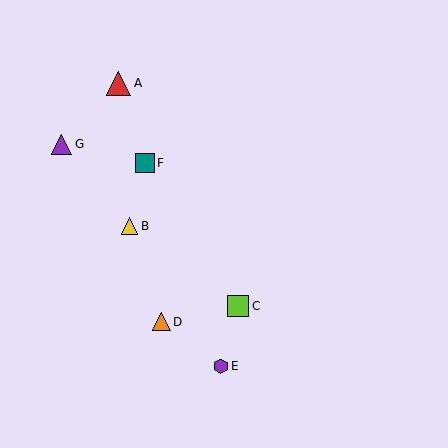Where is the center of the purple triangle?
The center of the purple triangle is at (61, 144).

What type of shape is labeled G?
Shape G is a purple triangle.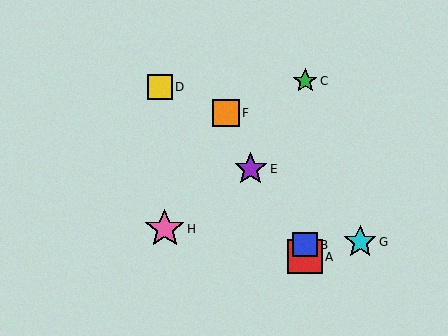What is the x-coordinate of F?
Object F is at x≈226.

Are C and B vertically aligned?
Yes, both are at x≈305.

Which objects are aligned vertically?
Objects A, B, C are aligned vertically.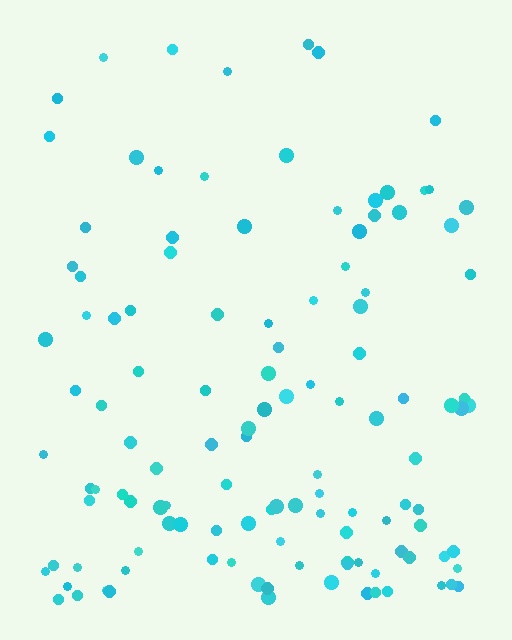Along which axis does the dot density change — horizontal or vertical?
Vertical.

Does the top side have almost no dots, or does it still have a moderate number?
Still a moderate number, just noticeably fewer than the bottom.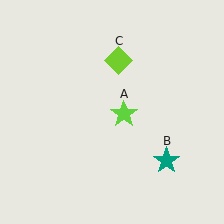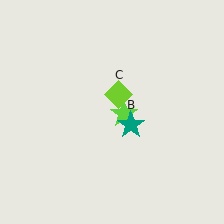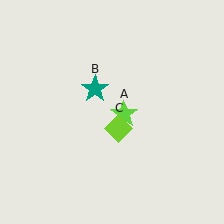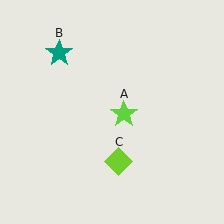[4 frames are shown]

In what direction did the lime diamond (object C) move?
The lime diamond (object C) moved down.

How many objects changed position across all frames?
2 objects changed position: teal star (object B), lime diamond (object C).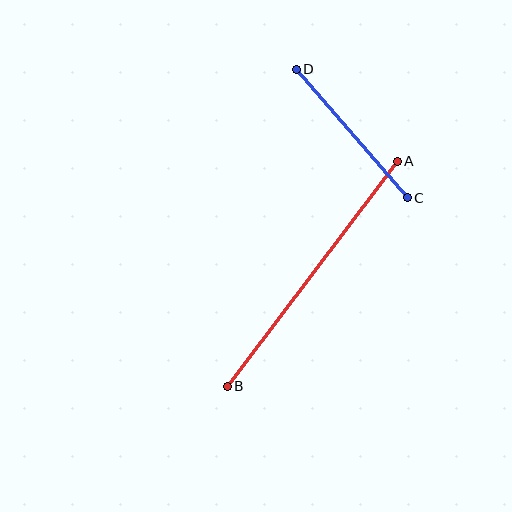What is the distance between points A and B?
The distance is approximately 282 pixels.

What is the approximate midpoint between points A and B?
The midpoint is at approximately (312, 274) pixels.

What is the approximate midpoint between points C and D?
The midpoint is at approximately (352, 134) pixels.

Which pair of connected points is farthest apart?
Points A and B are farthest apart.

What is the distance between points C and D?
The distance is approximately 170 pixels.